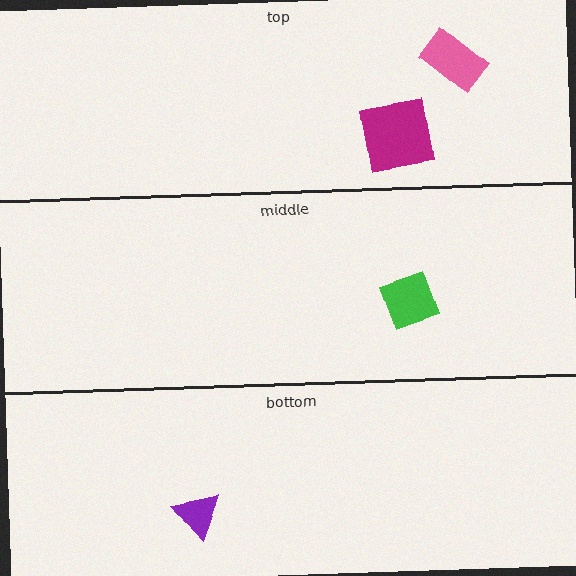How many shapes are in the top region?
2.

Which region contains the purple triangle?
The bottom region.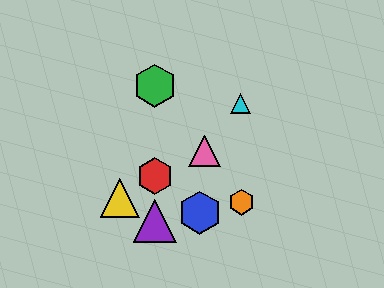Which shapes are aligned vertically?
The red hexagon, the green hexagon, the purple triangle are aligned vertically.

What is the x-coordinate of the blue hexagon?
The blue hexagon is at x≈200.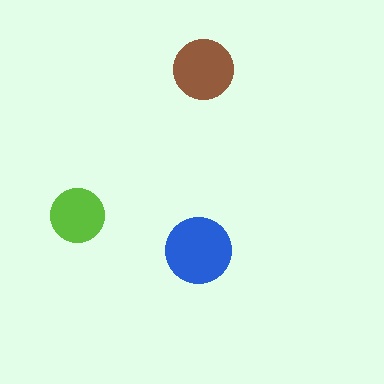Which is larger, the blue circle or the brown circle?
The blue one.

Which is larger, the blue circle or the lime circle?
The blue one.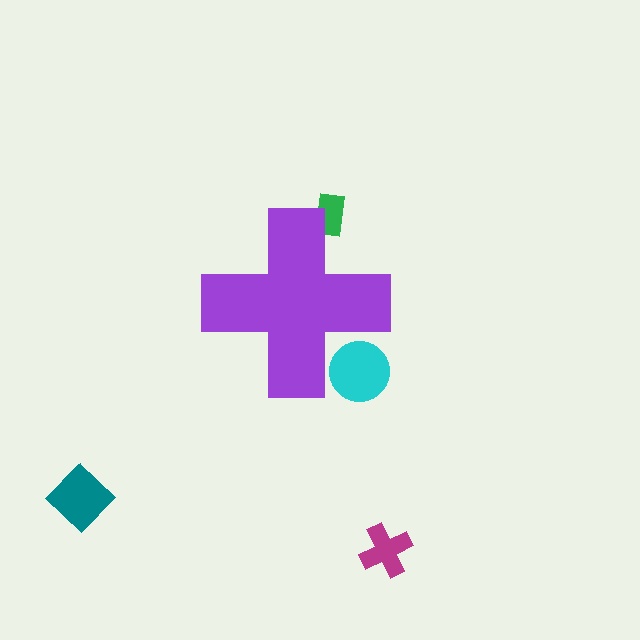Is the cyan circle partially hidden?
Yes, the cyan circle is partially hidden behind the purple cross.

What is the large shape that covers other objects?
A purple cross.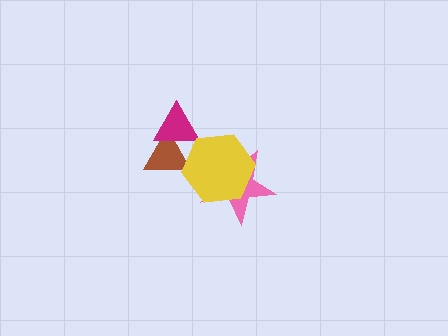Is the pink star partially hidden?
Yes, it is partially covered by another shape.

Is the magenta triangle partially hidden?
No, no other shape covers it.